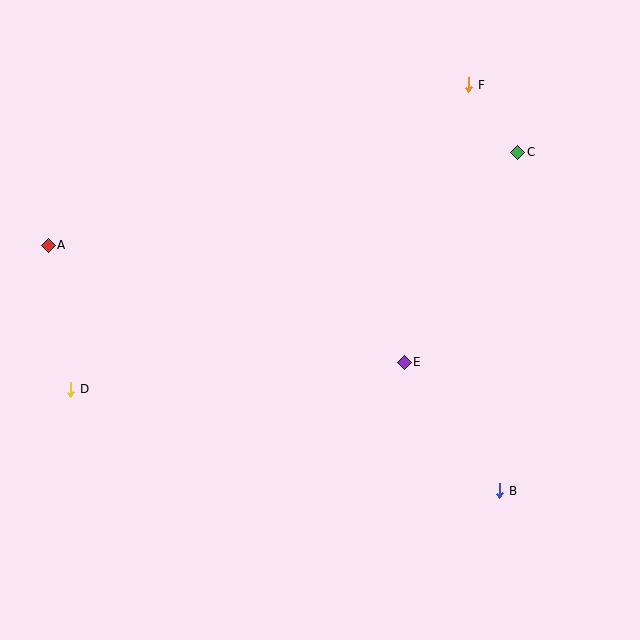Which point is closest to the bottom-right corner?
Point B is closest to the bottom-right corner.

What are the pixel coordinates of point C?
Point C is at (518, 153).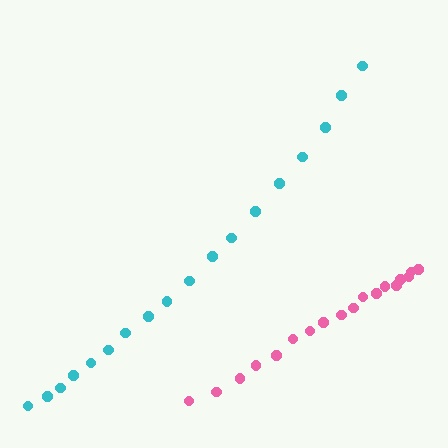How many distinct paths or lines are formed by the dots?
There are 2 distinct paths.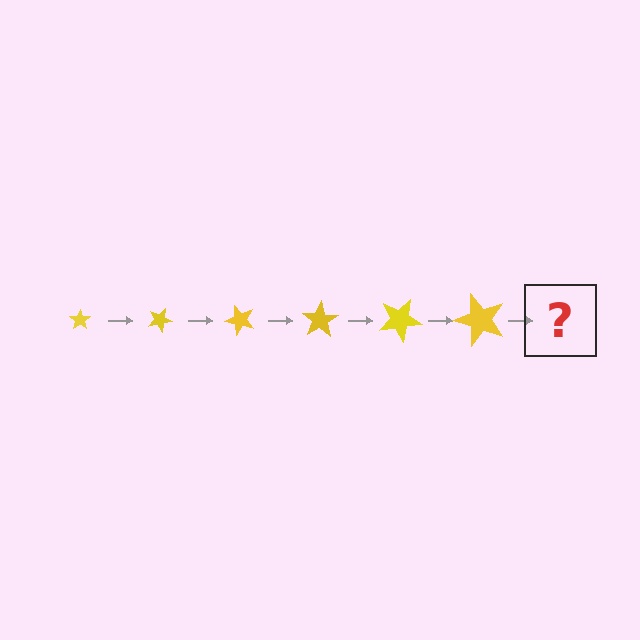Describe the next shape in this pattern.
It should be a star, larger than the previous one and rotated 150 degrees from the start.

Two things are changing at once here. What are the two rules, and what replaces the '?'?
The two rules are that the star grows larger each step and it rotates 25 degrees each step. The '?' should be a star, larger than the previous one and rotated 150 degrees from the start.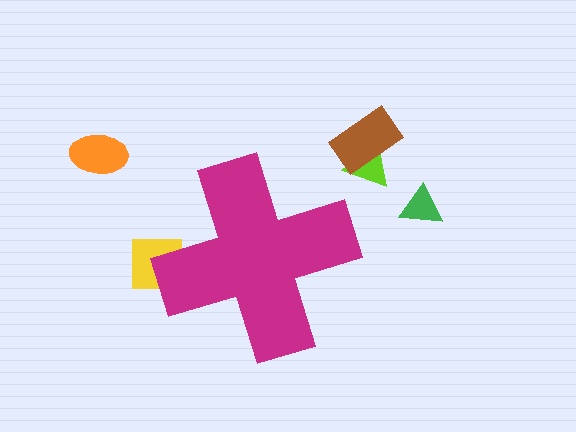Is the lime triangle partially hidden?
No, the lime triangle is fully visible.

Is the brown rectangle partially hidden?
No, the brown rectangle is fully visible.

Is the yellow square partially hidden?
Yes, the yellow square is partially hidden behind the magenta cross.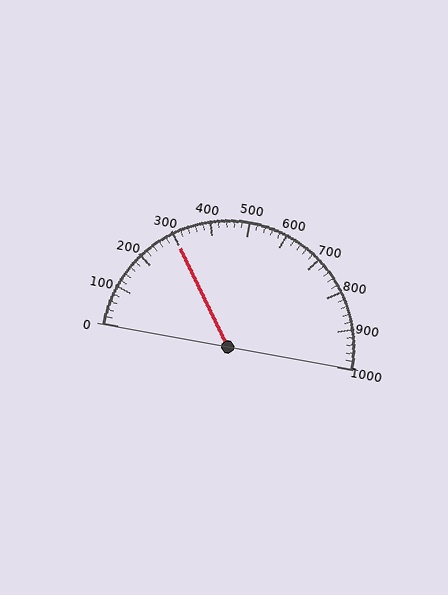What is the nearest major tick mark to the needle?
The nearest major tick mark is 300.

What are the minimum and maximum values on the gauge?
The gauge ranges from 0 to 1000.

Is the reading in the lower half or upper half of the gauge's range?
The reading is in the lower half of the range (0 to 1000).